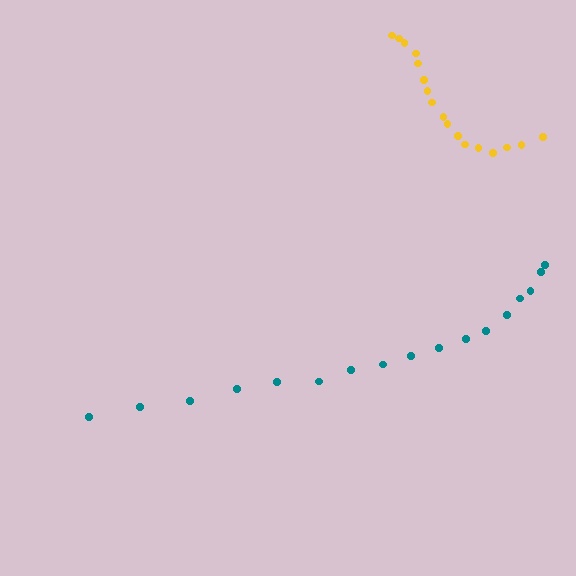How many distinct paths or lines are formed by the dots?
There are 2 distinct paths.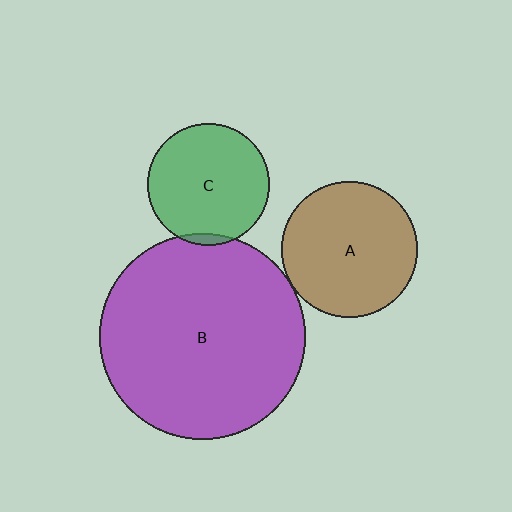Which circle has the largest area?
Circle B (purple).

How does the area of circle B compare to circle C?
Approximately 2.9 times.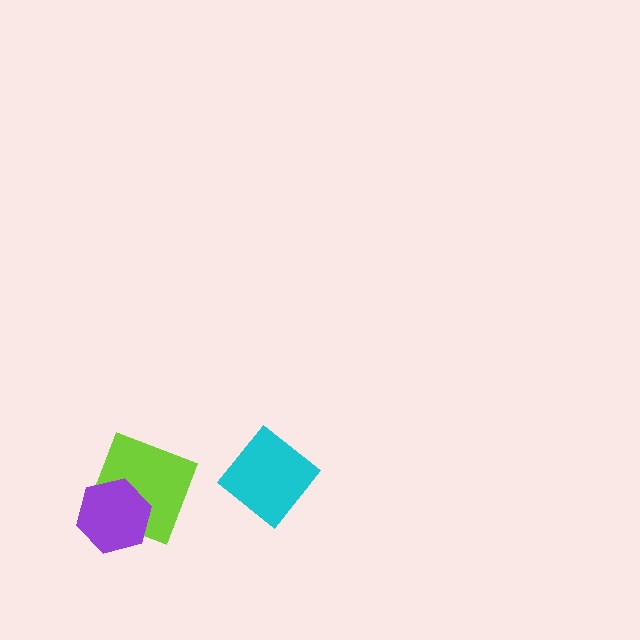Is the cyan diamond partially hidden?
No, no other shape covers it.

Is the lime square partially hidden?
Yes, it is partially covered by another shape.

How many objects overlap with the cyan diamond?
0 objects overlap with the cyan diamond.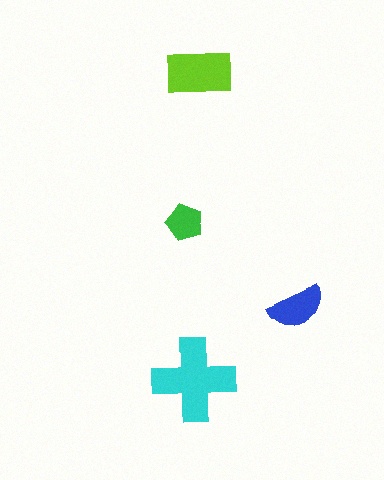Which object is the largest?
The cyan cross.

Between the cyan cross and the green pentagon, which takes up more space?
The cyan cross.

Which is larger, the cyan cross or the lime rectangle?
The cyan cross.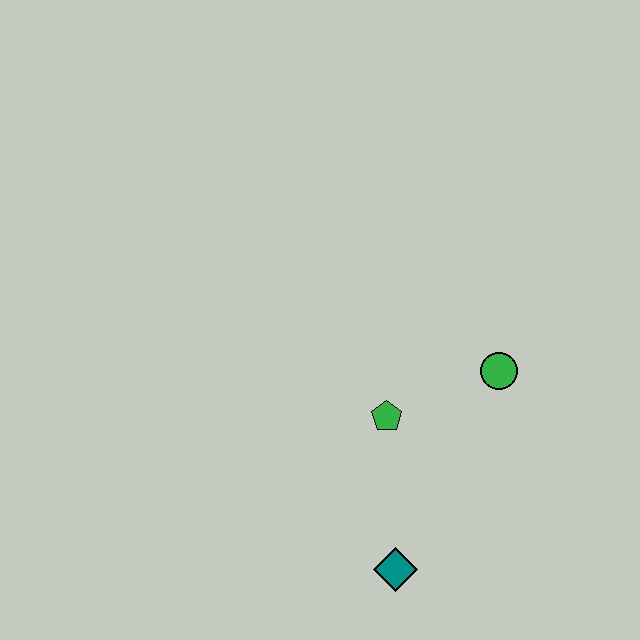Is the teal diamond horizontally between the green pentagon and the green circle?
Yes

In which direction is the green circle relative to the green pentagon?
The green circle is to the right of the green pentagon.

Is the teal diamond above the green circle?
No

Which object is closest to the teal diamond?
The green pentagon is closest to the teal diamond.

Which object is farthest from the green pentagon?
The teal diamond is farthest from the green pentagon.